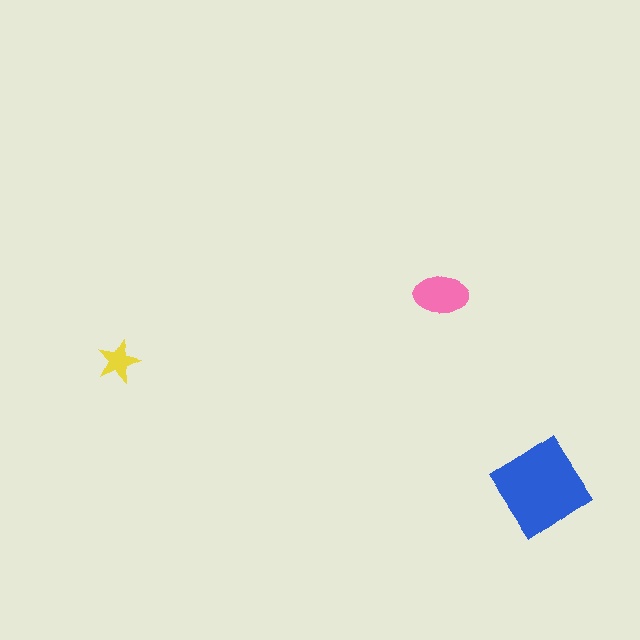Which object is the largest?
The blue diamond.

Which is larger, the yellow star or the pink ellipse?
The pink ellipse.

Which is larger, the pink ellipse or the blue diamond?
The blue diamond.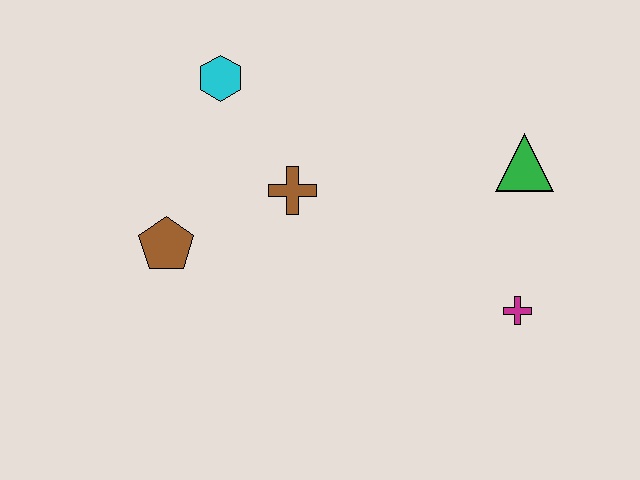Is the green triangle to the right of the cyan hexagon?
Yes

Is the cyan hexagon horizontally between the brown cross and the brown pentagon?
Yes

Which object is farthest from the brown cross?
The magenta cross is farthest from the brown cross.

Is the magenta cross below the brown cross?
Yes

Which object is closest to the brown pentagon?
The brown cross is closest to the brown pentagon.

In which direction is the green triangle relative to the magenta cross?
The green triangle is above the magenta cross.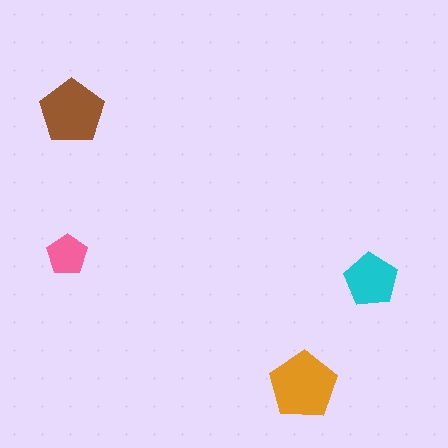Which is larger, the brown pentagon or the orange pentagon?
The orange one.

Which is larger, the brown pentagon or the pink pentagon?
The brown one.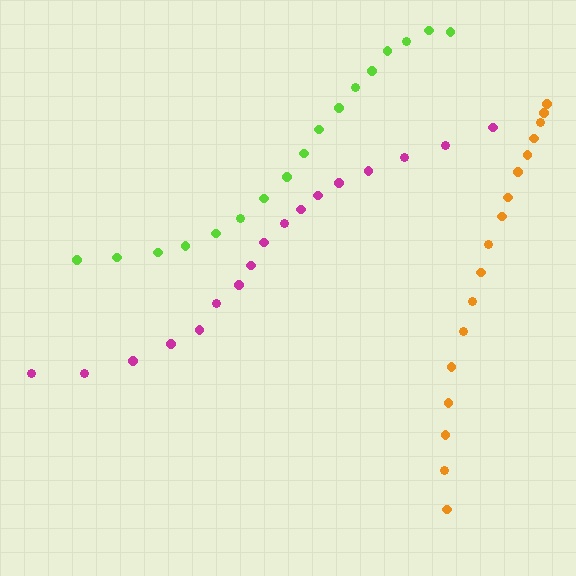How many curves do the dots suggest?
There are 3 distinct paths.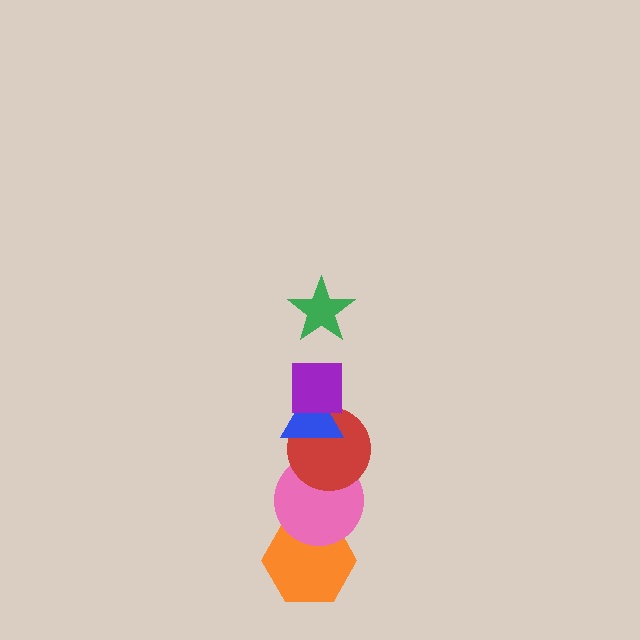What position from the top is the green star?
The green star is 1st from the top.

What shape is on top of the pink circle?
The red circle is on top of the pink circle.